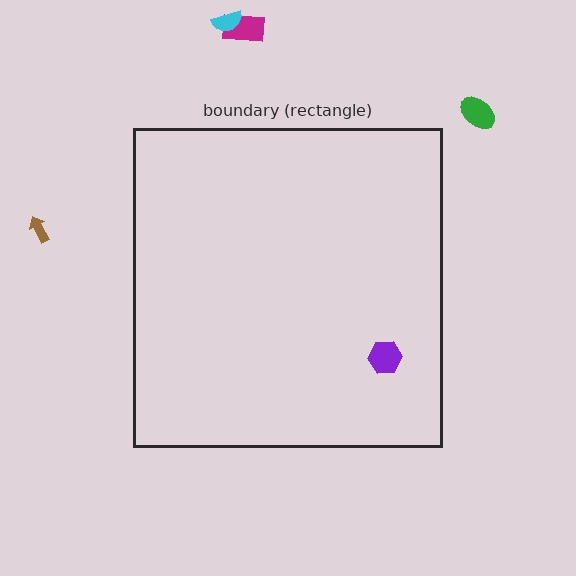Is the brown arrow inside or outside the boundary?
Outside.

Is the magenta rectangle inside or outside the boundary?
Outside.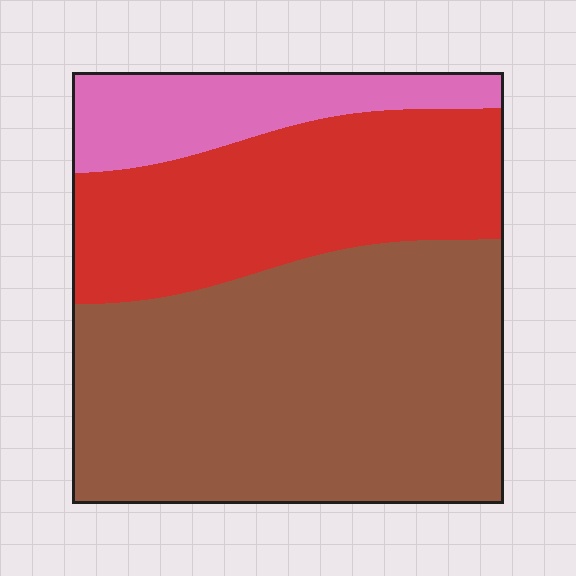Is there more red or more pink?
Red.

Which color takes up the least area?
Pink, at roughly 15%.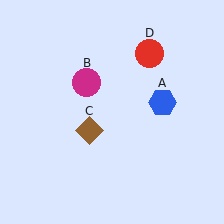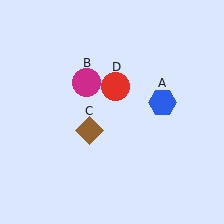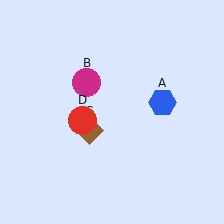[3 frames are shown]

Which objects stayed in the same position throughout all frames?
Blue hexagon (object A) and magenta circle (object B) and brown diamond (object C) remained stationary.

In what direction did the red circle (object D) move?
The red circle (object D) moved down and to the left.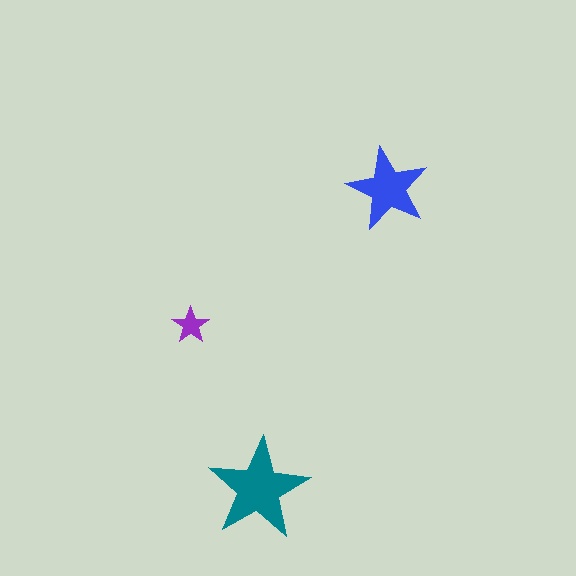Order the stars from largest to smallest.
the teal one, the blue one, the purple one.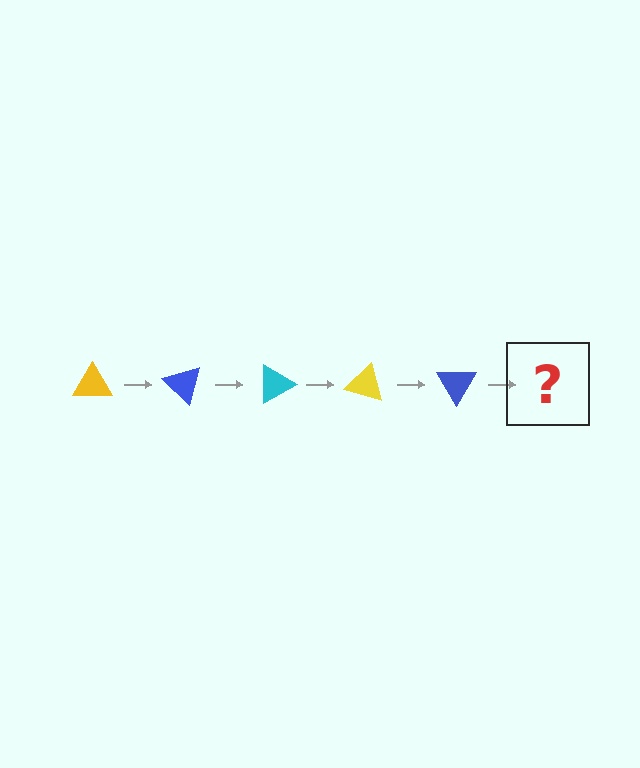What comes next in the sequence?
The next element should be a cyan triangle, rotated 225 degrees from the start.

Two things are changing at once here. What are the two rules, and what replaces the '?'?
The two rules are that it rotates 45 degrees each step and the color cycles through yellow, blue, and cyan. The '?' should be a cyan triangle, rotated 225 degrees from the start.